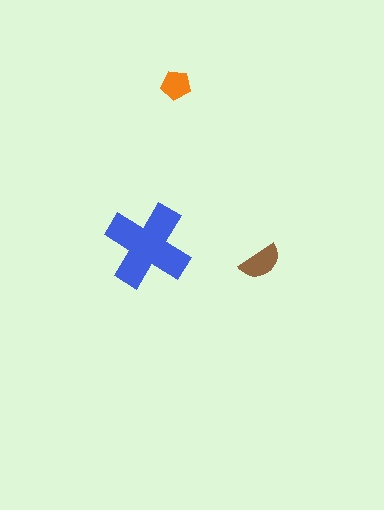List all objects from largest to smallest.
The blue cross, the brown semicircle, the orange pentagon.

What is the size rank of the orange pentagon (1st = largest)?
3rd.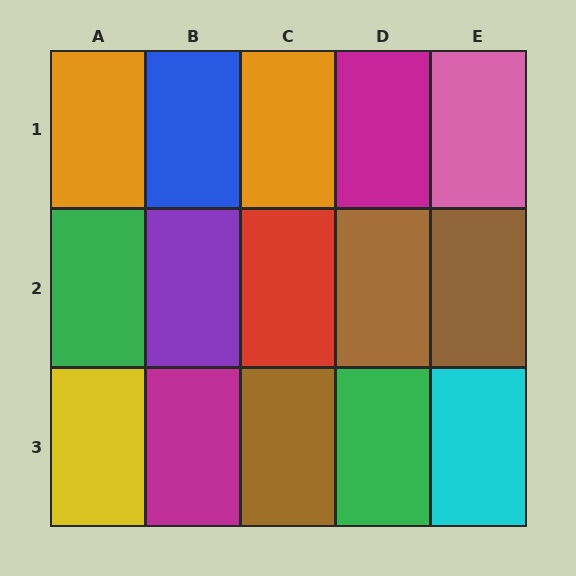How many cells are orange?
2 cells are orange.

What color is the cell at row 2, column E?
Brown.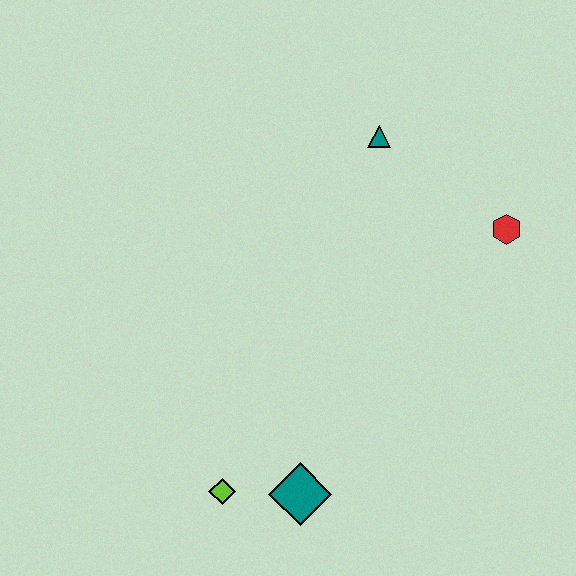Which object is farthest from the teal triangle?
The lime diamond is farthest from the teal triangle.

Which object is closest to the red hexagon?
The teal triangle is closest to the red hexagon.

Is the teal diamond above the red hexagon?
No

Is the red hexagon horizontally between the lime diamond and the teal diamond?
No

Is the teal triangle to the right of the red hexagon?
No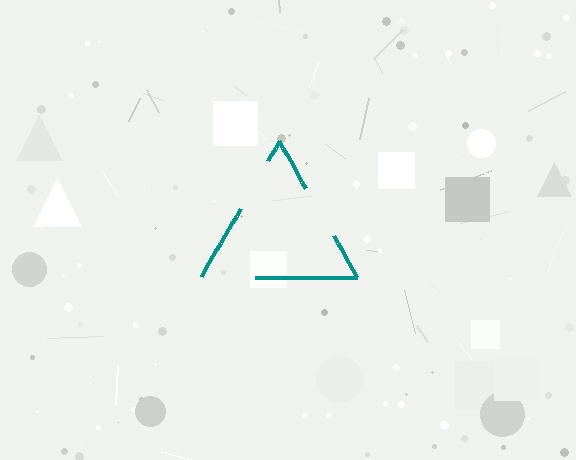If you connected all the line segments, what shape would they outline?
They would outline a triangle.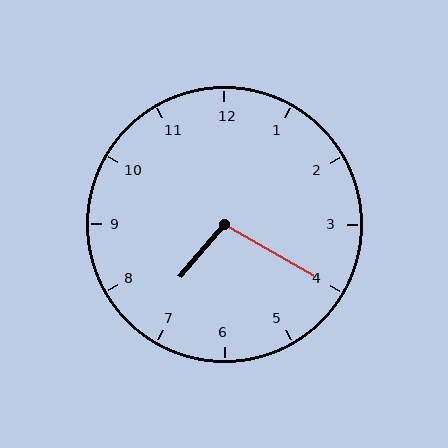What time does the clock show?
7:20.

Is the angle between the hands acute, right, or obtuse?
It is obtuse.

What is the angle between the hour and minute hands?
Approximately 100 degrees.